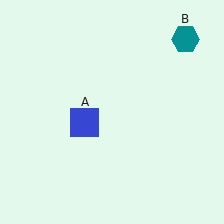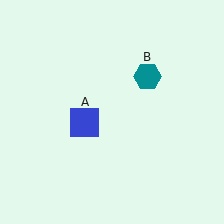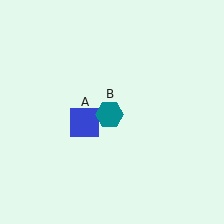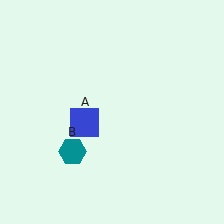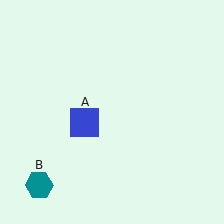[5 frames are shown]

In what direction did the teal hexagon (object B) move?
The teal hexagon (object B) moved down and to the left.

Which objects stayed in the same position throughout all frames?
Blue square (object A) remained stationary.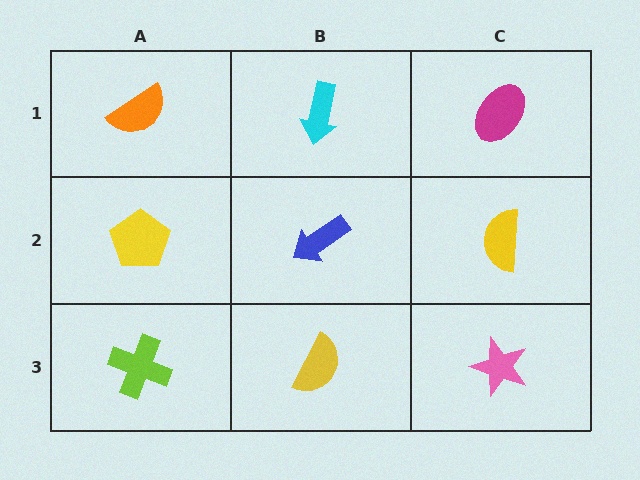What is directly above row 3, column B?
A blue arrow.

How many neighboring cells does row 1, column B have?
3.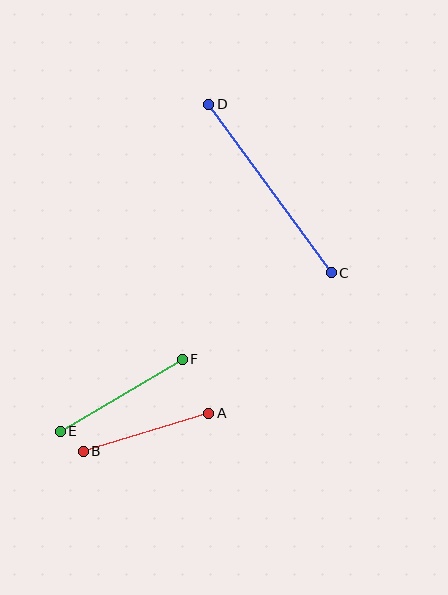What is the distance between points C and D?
The distance is approximately 208 pixels.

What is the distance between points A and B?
The distance is approximately 131 pixels.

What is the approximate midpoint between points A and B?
The midpoint is at approximately (146, 432) pixels.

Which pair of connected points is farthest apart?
Points C and D are farthest apart.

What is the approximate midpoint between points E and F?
The midpoint is at approximately (121, 395) pixels.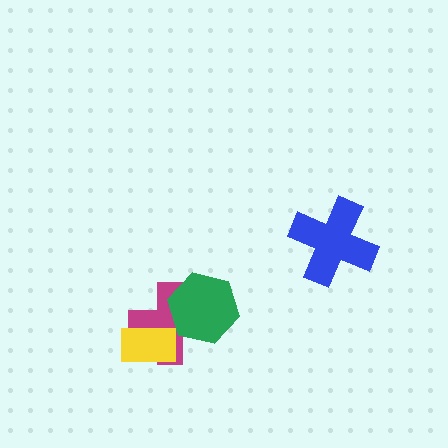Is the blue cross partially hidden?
No, no other shape covers it.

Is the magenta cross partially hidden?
Yes, it is partially covered by another shape.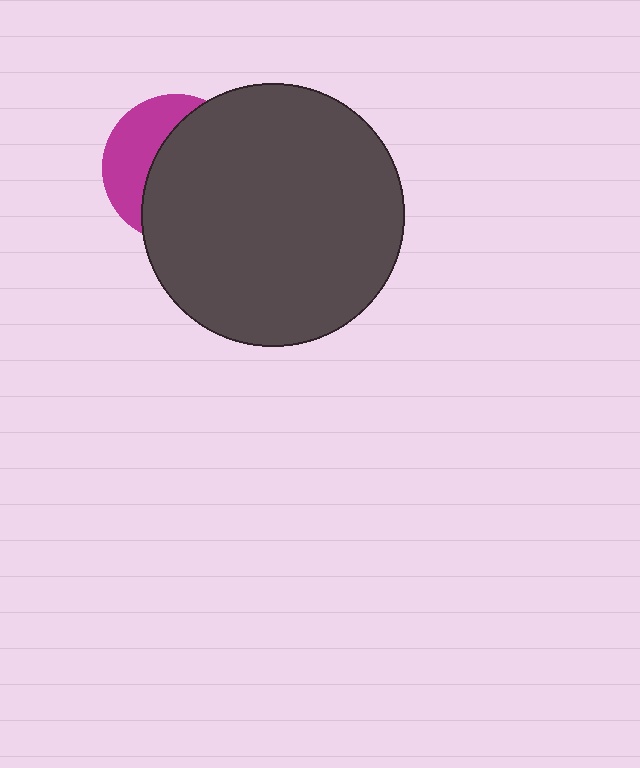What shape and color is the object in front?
The object in front is a dark gray circle.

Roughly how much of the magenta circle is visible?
A small part of it is visible (roughly 36%).